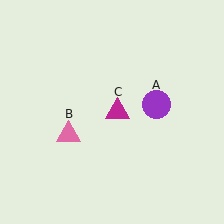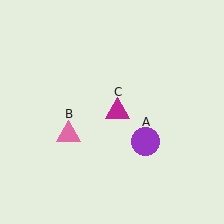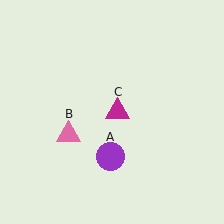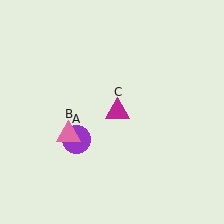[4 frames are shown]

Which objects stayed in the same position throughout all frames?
Pink triangle (object B) and magenta triangle (object C) remained stationary.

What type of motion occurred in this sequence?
The purple circle (object A) rotated clockwise around the center of the scene.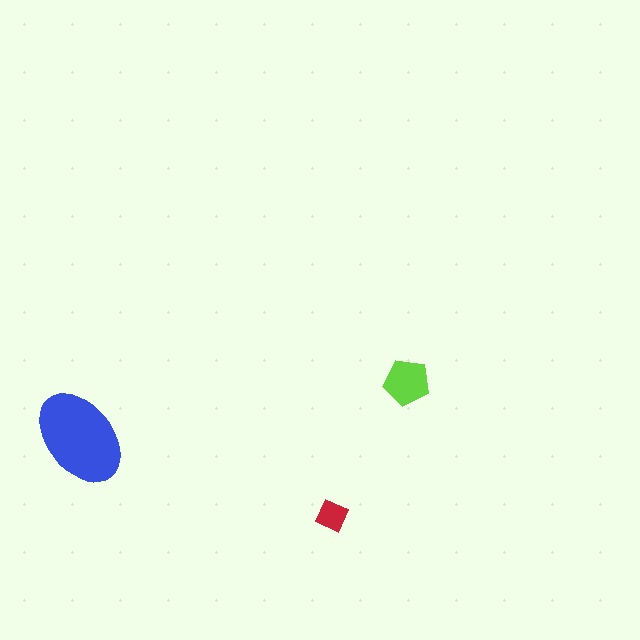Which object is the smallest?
The red diamond.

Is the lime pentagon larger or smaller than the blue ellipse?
Smaller.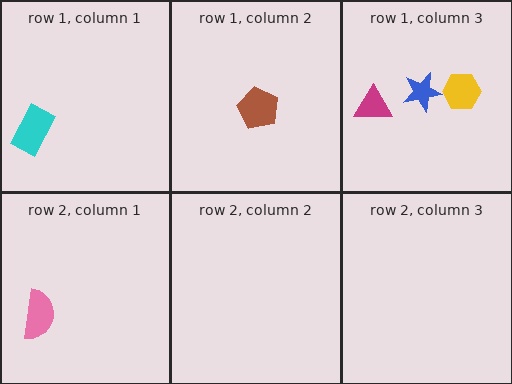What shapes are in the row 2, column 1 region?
The pink semicircle.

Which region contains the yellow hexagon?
The row 1, column 3 region.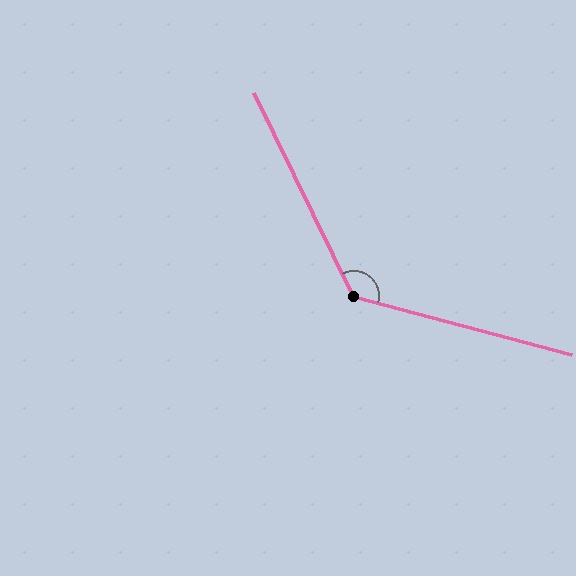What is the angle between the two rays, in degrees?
Approximately 131 degrees.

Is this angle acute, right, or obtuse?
It is obtuse.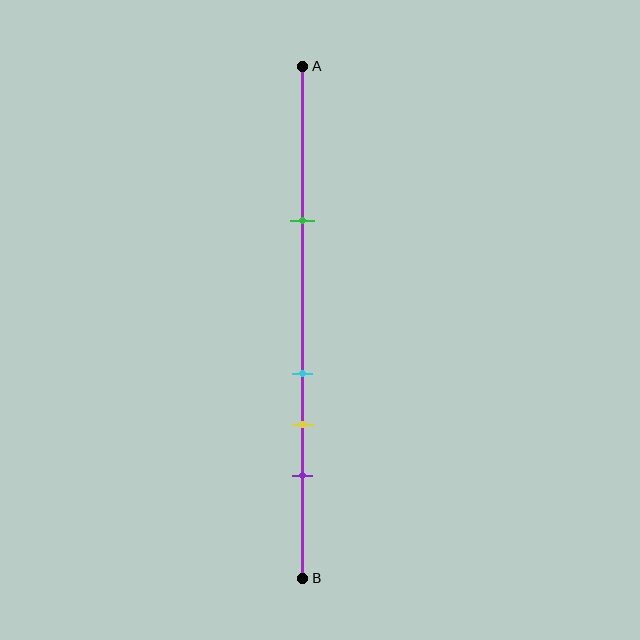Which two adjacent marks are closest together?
The cyan and yellow marks are the closest adjacent pair.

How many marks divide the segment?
There are 4 marks dividing the segment.